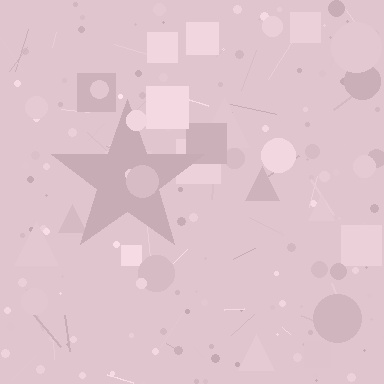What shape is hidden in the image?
A star is hidden in the image.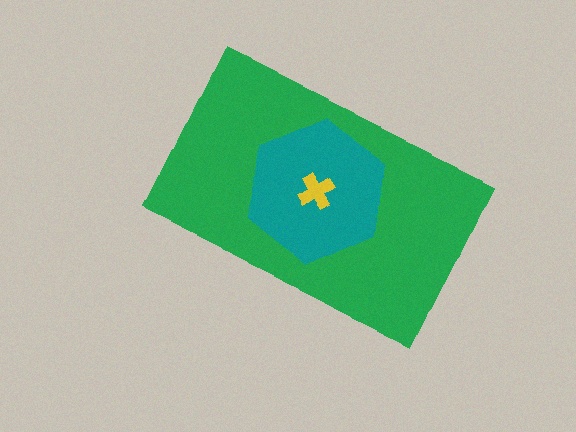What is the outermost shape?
The green rectangle.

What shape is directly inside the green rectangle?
The teal hexagon.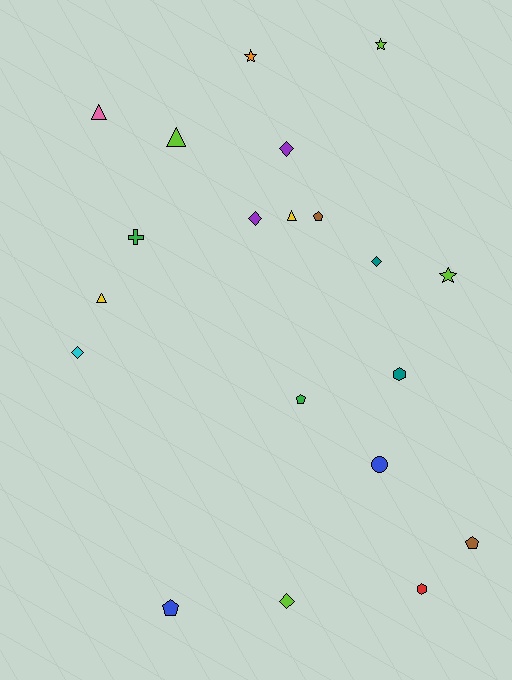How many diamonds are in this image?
There are 5 diamonds.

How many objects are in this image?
There are 20 objects.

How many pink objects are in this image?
There is 1 pink object.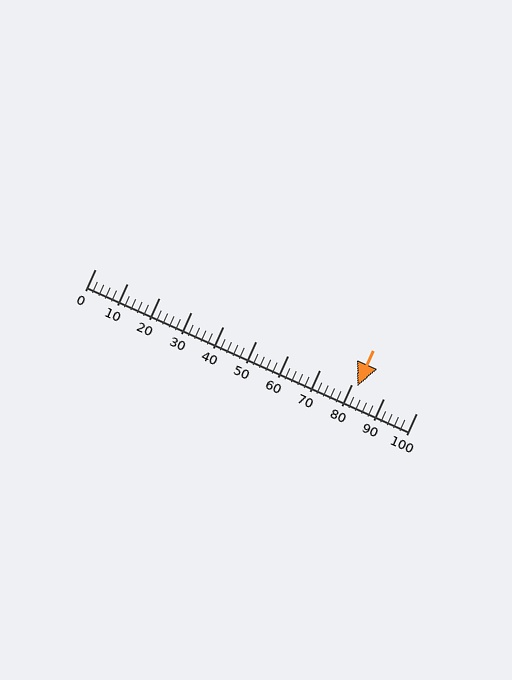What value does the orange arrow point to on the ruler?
The orange arrow points to approximately 82.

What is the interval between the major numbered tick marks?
The major tick marks are spaced 10 units apart.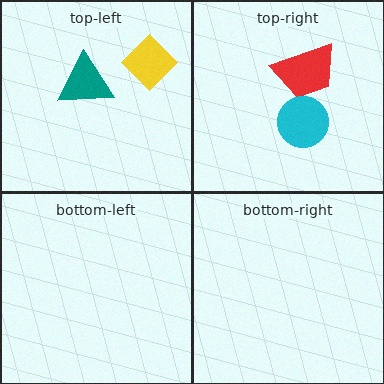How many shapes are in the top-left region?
2.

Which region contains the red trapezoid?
The top-right region.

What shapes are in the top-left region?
The yellow diamond, the teal triangle.